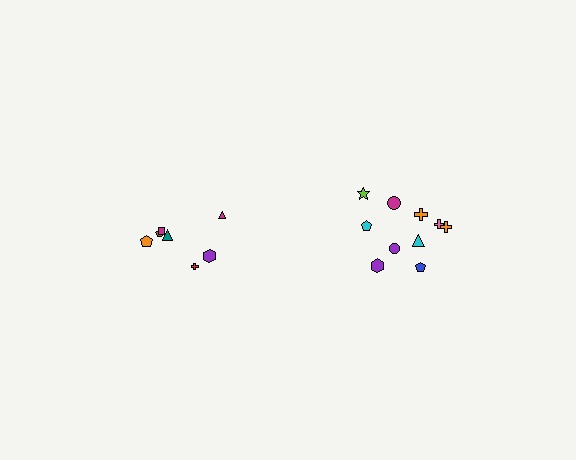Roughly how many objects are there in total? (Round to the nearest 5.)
Roughly 15 objects in total.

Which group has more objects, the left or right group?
The right group.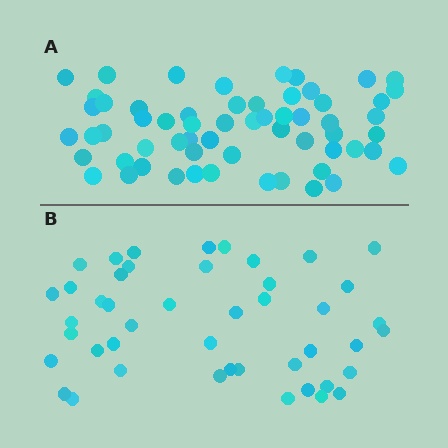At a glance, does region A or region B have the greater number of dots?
Region A (the top region) has more dots.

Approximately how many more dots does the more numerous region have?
Region A has approximately 15 more dots than region B.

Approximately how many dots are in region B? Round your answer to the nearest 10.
About 40 dots. (The exact count is 45, which rounds to 40.)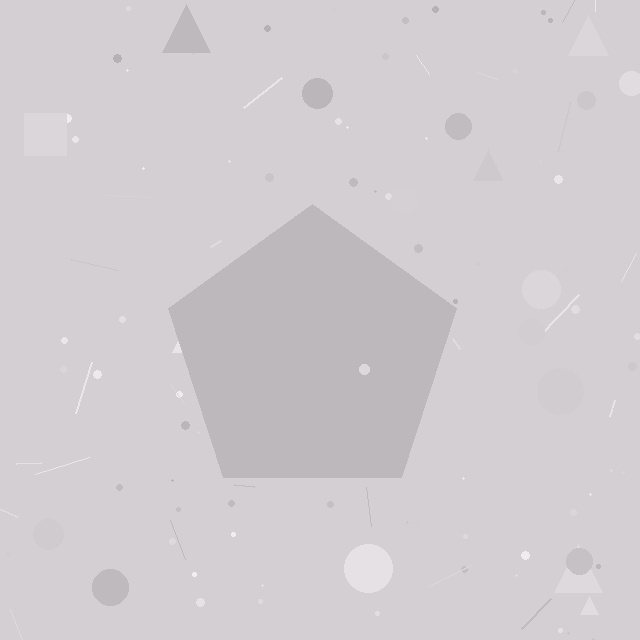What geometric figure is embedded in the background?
A pentagon is embedded in the background.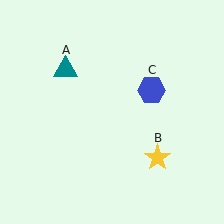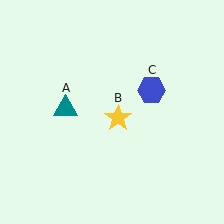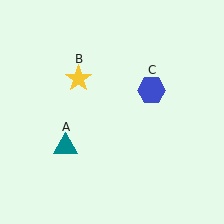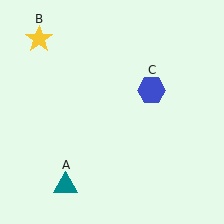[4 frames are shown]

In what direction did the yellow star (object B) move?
The yellow star (object B) moved up and to the left.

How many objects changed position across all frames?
2 objects changed position: teal triangle (object A), yellow star (object B).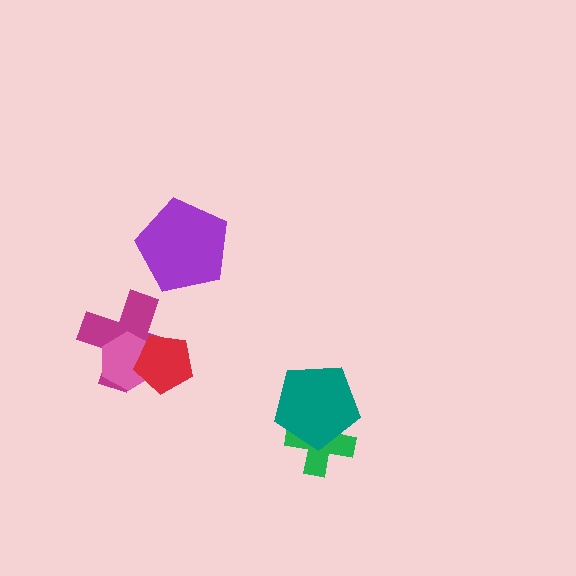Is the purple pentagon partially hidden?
No, no other shape covers it.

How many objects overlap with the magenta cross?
2 objects overlap with the magenta cross.